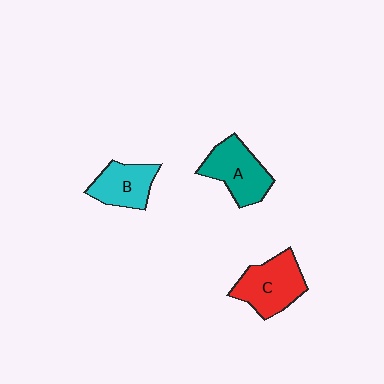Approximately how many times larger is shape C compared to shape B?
Approximately 1.3 times.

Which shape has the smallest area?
Shape B (cyan).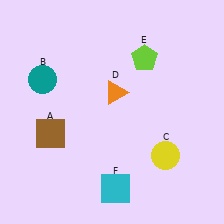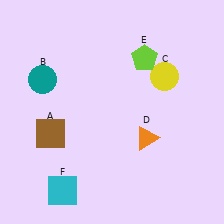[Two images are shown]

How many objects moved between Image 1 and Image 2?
3 objects moved between the two images.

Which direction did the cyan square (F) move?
The cyan square (F) moved left.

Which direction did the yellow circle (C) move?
The yellow circle (C) moved up.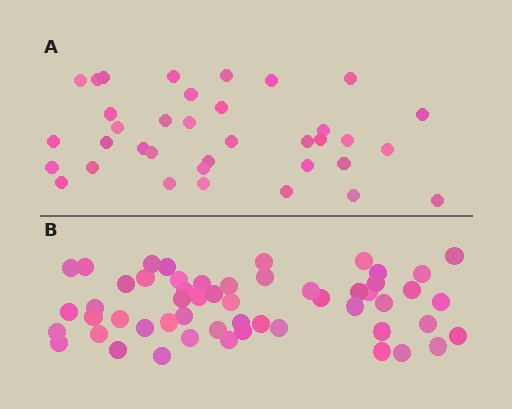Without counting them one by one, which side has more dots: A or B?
Region B (the bottom region) has more dots.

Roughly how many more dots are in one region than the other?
Region B has approximately 20 more dots than region A.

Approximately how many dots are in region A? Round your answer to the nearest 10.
About 40 dots. (The exact count is 36, which rounds to 40.)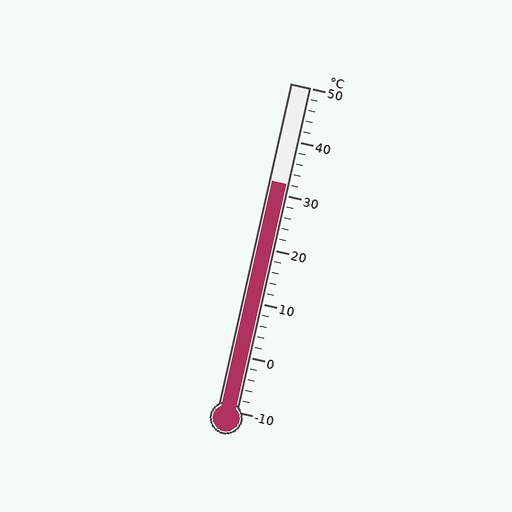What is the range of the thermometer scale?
The thermometer scale ranges from -10°C to 50°C.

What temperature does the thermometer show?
The thermometer shows approximately 32°C.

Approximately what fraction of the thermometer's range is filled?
The thermometer is filled to approximately 70% of its range.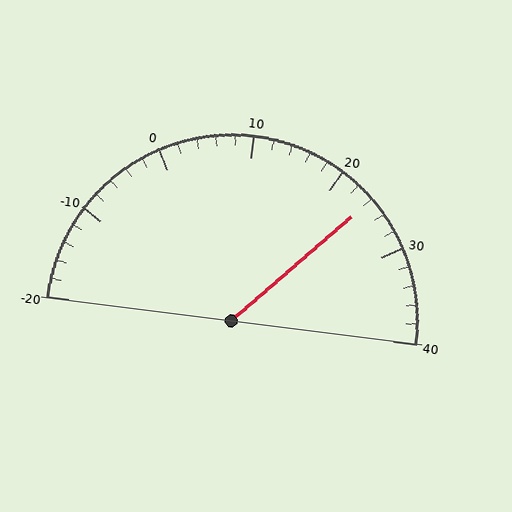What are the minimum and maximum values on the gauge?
The gauge ranges from -20 to 40.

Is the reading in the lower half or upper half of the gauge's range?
The reading is in the upper half of the range (-20 to 40).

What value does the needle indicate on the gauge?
The needle indicates approximately 24.